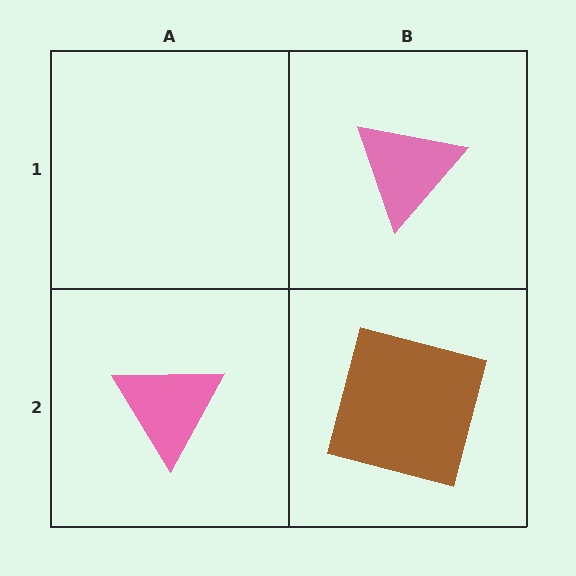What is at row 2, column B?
A brown square.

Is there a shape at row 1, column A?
No, that cell is empty.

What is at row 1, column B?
A pink triangle.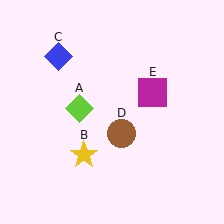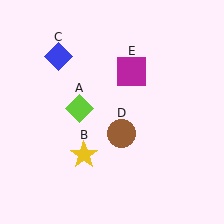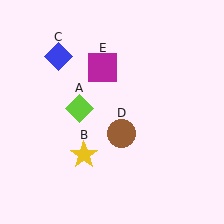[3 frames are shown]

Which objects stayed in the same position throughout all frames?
Lime diamond (object A) and yellow star (object B) and blue diamond (object C) and brown circle (object D) remained stationary.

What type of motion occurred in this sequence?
The magenta square (object E) rotated counterclockwise around the center of the scene.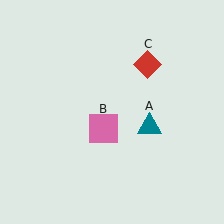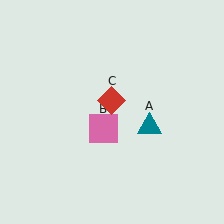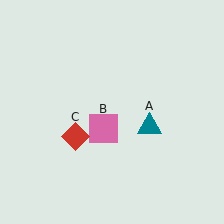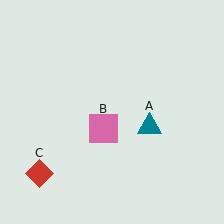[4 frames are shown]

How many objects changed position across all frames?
1 object changed position: red diamond (object C).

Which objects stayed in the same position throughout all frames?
Teal triangle (object A) and pink square (object B) remained stationary.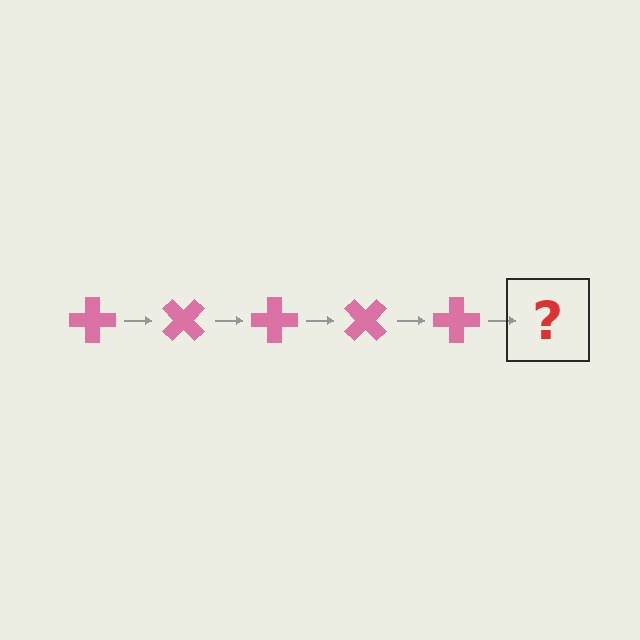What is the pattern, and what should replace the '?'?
The pattern is that the cross rotates 45 degrees each step. The '?' should be a pink cross rotated 225 degrees.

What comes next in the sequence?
The next element should be a pink cross rotated 225 degrees.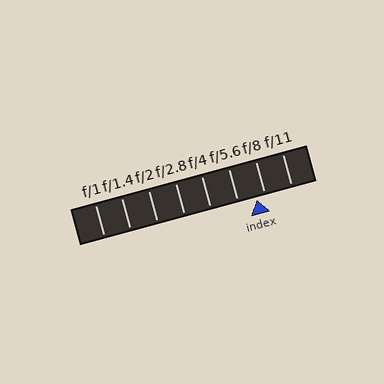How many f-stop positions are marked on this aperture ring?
There are 8 f-stop positions marked.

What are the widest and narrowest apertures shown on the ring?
The widest aperture shown is f/1 and the narrowest is f/11.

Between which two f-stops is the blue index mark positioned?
The index mark is between f/5.6 and f/8.